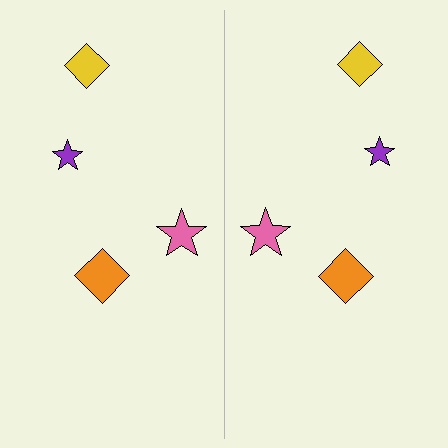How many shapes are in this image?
There are 8 shapes in this image.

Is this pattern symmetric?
Yes, this pattern has bilateral (reflection) symmetry.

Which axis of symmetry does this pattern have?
The pattern has a vertical axis of symmetry running through the center of the image.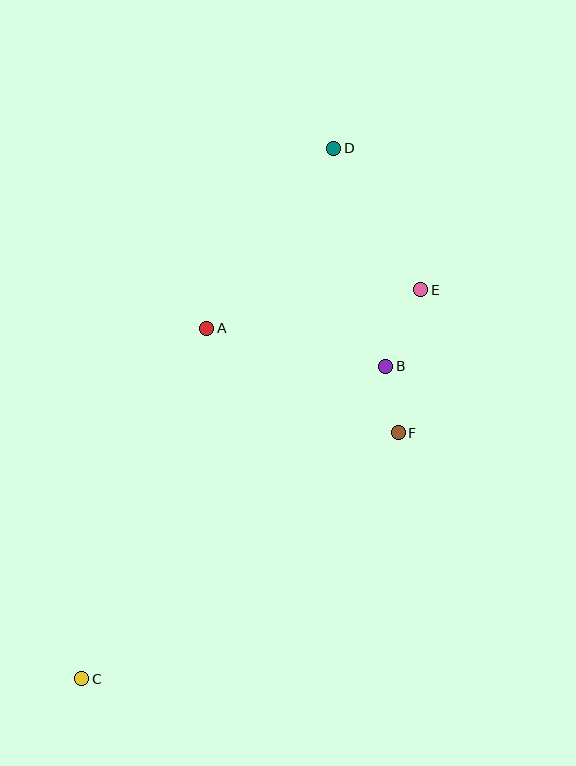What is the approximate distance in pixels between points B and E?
The distance between B and E is approximately 84 pixels.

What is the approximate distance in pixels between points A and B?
The distance between A and B is approximately 183 pixels.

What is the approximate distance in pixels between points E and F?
The distance between E and F is approximately 145 pixels.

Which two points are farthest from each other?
Points C and D are farthest from each other.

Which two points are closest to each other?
Points B and F are closest to each other.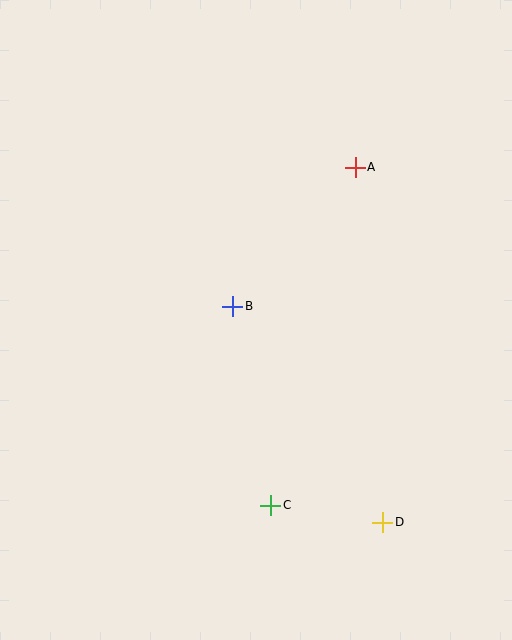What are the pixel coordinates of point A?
Point A is at (355, 168).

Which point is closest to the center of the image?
Point B at (233, 306) is closest to the center.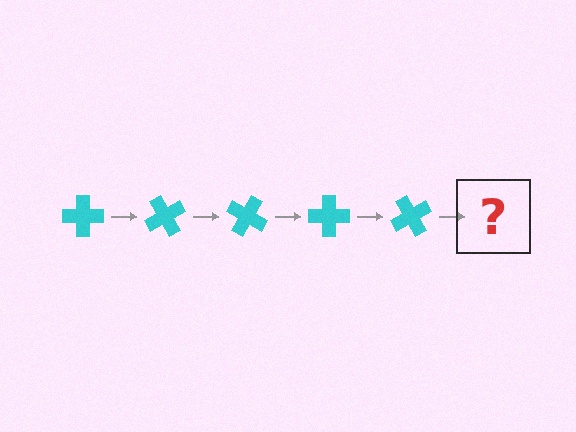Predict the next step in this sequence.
The next step is a cyan cross rotated 300 degrees.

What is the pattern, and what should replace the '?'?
The pattern is that the cross rotates 60 degrees each step. The '?' should be a cyan cross rotated 300 degrees.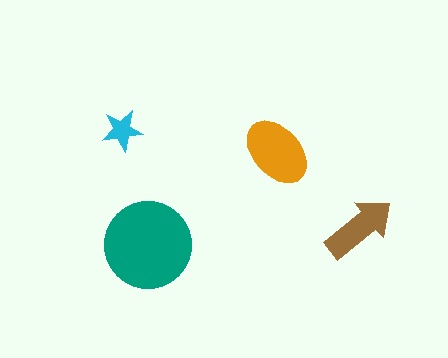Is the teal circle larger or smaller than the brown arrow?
Larger.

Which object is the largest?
The teal circle.